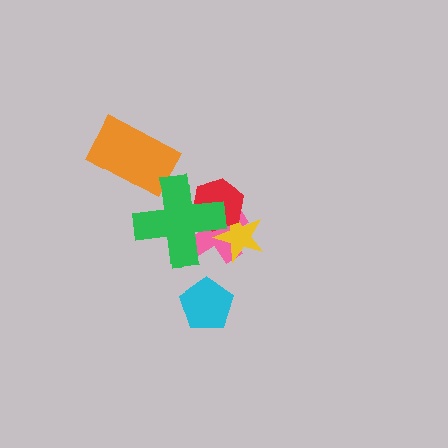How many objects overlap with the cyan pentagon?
0 objects overlap with the cyan pentagon.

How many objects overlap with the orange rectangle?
0 objects overlap with the orange rectangle.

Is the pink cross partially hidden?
Yes, it is partially covered by another shape.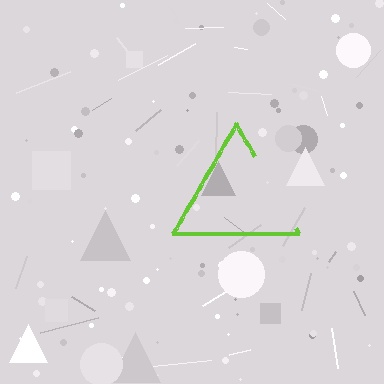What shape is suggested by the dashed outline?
The dashed outline suggests a triangle.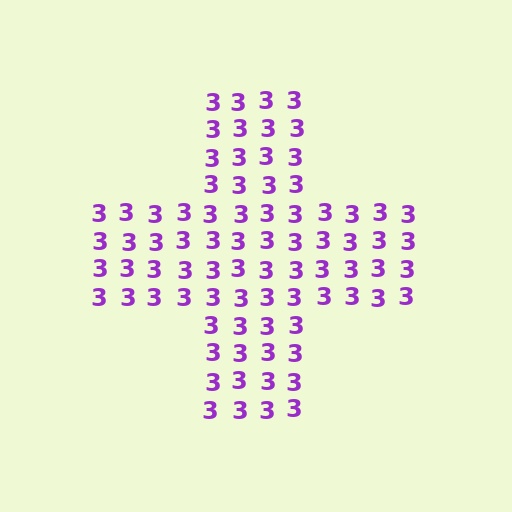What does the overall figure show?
The overall figure shows a cross.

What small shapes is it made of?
It is made of small digit 3's.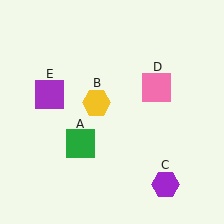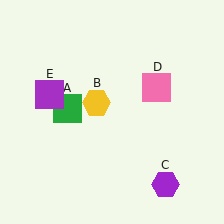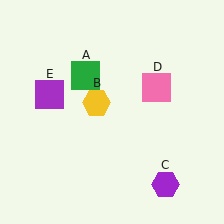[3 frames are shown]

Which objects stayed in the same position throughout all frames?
Yellow hexagon (object B) and purple hexagon (object C) and pink square (object D) and purple square (object E) remained stationary.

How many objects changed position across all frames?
1 object changed position: green square (object A).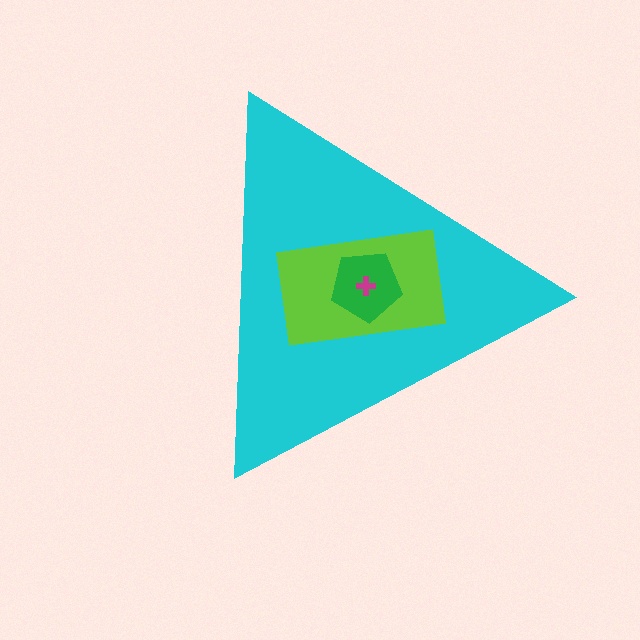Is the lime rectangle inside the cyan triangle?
Yes.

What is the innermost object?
The magenta cross.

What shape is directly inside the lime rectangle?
The green pentagon.